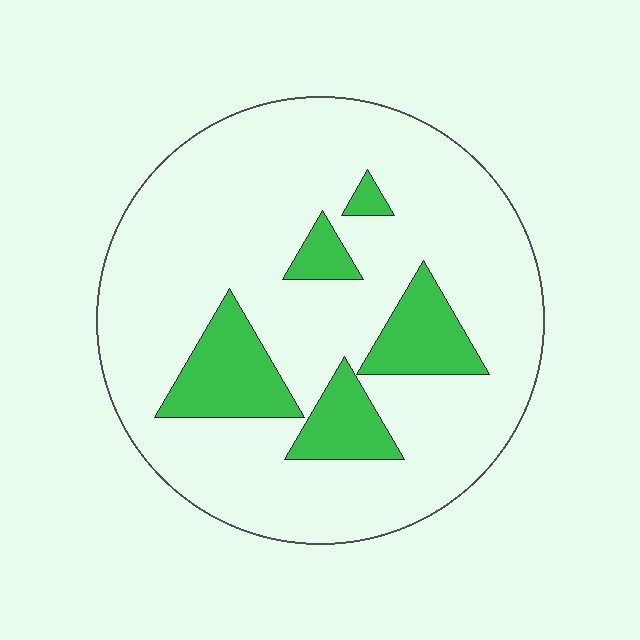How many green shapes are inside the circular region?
5.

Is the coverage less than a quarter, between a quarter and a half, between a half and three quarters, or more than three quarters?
Less than a quarter.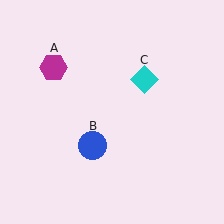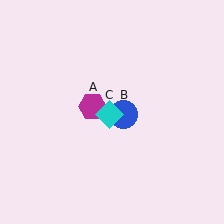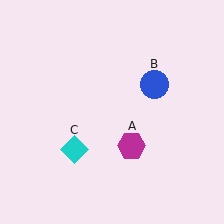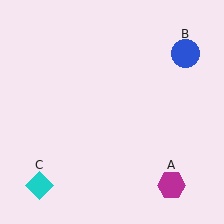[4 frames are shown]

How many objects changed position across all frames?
3 objects changed position: magenta hexagon (object A), blue circle (object B), cyan diamond (object C).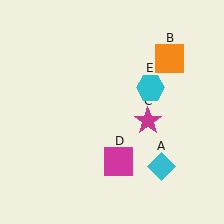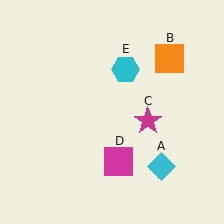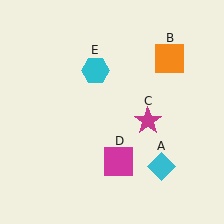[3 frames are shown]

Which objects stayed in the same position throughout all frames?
Cyan diamond (object A) and orange square (object B) and magenta star (object C) and magenta square (object D) remained stationary.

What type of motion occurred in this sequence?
The cyan hexagon (object E) rotated counterclockwise around the center of the scene.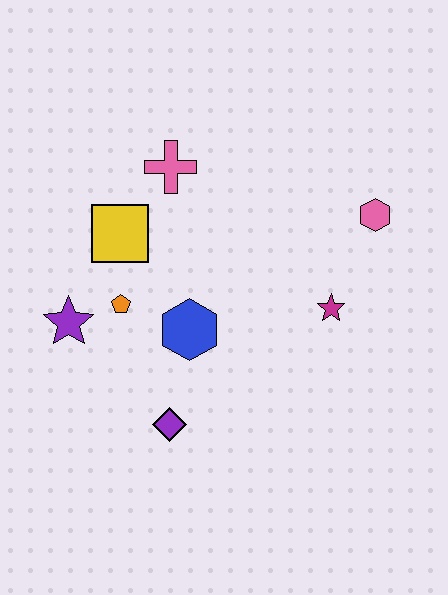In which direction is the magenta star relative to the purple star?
The magenta star is to the right of the purple star.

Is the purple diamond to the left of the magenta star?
Yes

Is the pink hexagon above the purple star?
Yes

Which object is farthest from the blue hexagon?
The pink hexagon is farthest from the blue hexagon.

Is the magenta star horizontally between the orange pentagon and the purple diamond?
No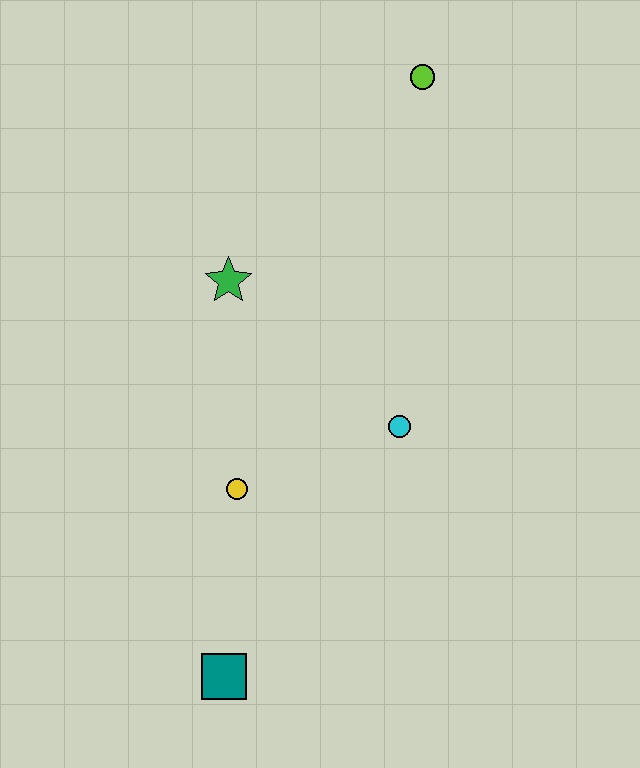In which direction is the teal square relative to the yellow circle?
The teal square is below the yellow circle.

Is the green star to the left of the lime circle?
Yes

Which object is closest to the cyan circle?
The yellow circle is closest to the cyan circle.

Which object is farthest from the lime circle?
The teal square is farthest from the lime circle.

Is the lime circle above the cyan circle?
Yes